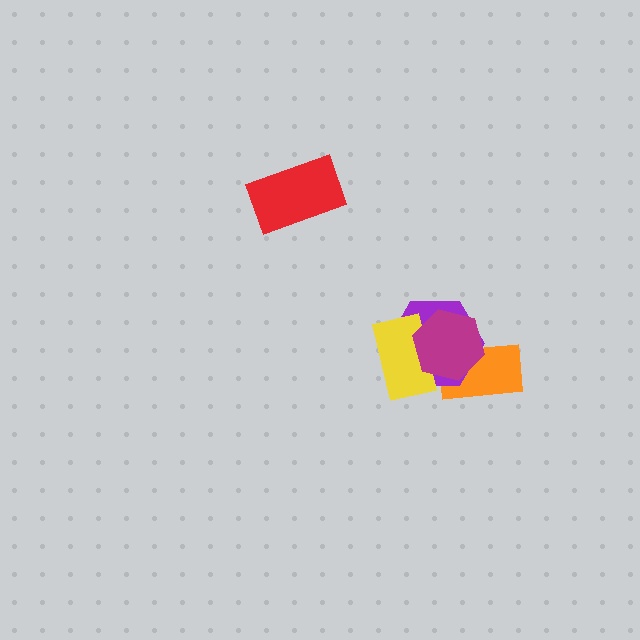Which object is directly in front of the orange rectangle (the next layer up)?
The purple hexagon is directly in front of the orange rectangle.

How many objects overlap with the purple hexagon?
3 objects overlap with the purple hexagon.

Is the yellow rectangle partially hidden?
Yes, it is partially covered by another shape.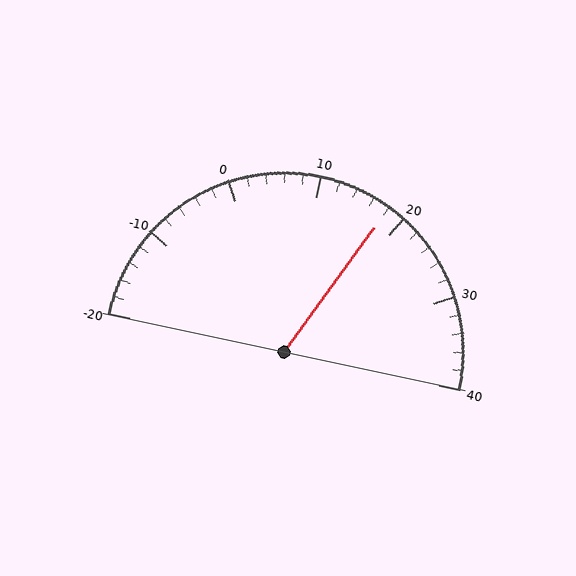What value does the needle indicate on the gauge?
The needle indicates approximately 18.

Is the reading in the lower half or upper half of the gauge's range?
The reading is in the upper half of the range (-20 to 40).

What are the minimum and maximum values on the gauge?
The gauge ranges from -20 to 40.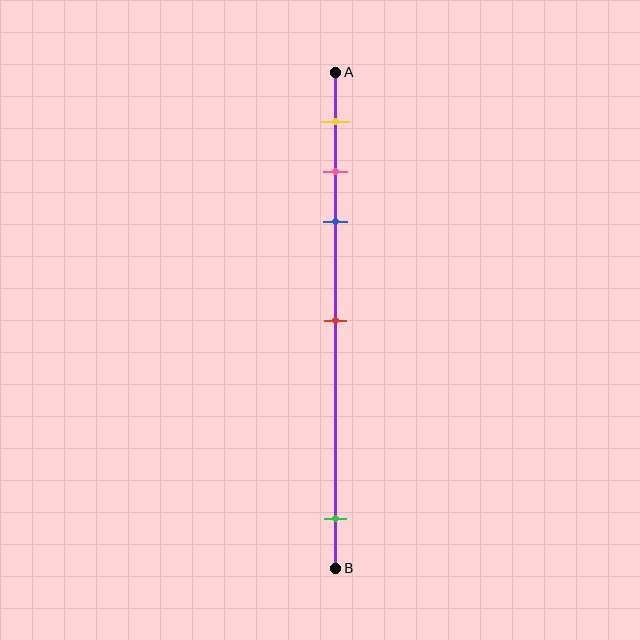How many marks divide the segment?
There are 5 marks dividing the segment.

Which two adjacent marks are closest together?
The pink and blue marks are the closest adjacent pair.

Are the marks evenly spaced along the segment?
No, the marks are not evenly spaced.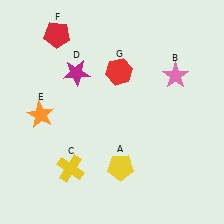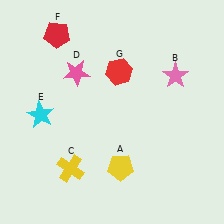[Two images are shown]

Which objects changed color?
D changed from magenta to pink. E changed from orange to cyan.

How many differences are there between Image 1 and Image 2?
There are 2 differences between the two images.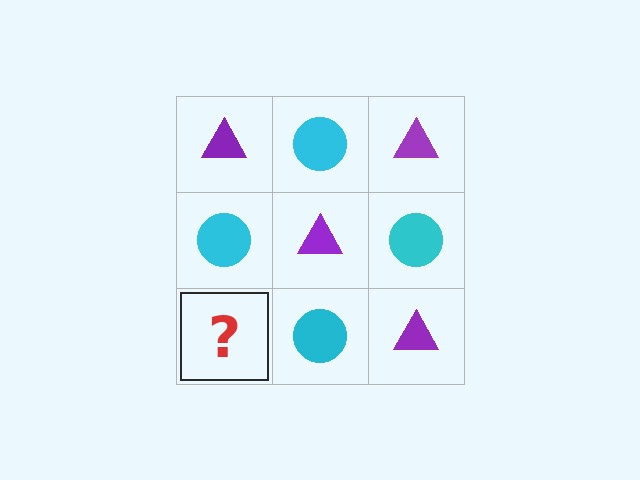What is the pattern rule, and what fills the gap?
The rule is that it alternates purple triangle and cyan circle in a checkerboard pattern. The gap should be filled with a purple triangle.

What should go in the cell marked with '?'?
The missing cell should contain a purple triangle.